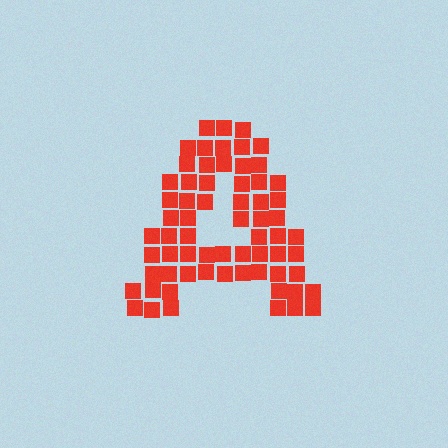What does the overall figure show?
The overall figure shows the letter A.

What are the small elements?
The small elements are squares.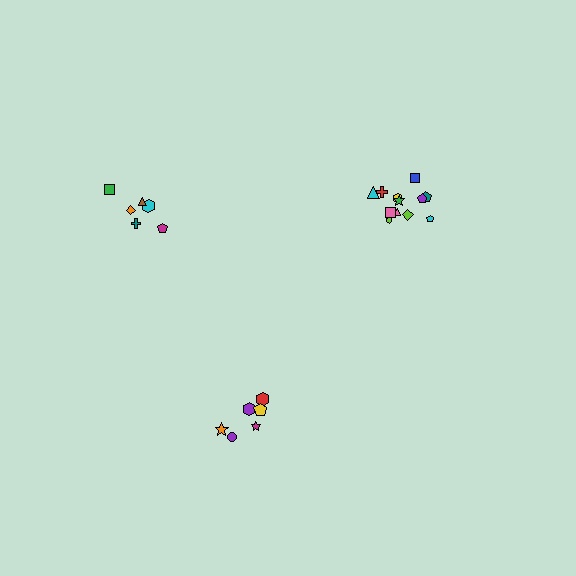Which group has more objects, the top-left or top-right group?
The top-right group.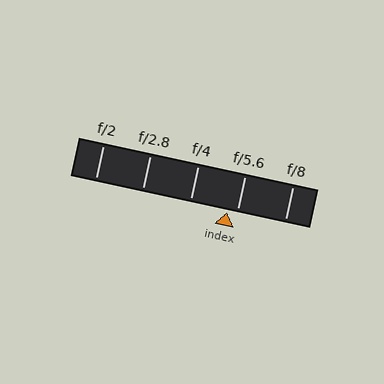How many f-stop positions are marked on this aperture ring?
There are 5 f-stop positions marked.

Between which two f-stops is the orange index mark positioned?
The index mark is between f/4 and f/5.6.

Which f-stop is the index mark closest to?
The index mark is closest to f/5.6.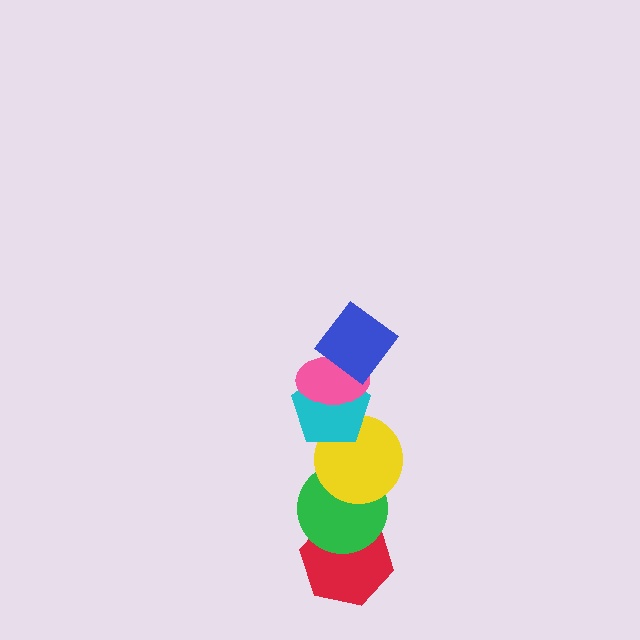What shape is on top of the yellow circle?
The cyan pentagon is on top of the yellow circle.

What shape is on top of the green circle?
The yellow circle is on top of the green circle.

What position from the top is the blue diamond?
The blue diamond is 1st from the top.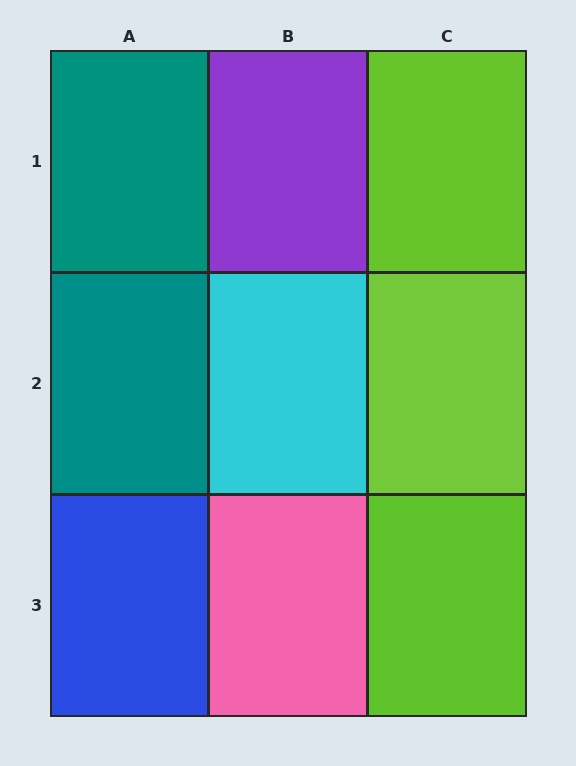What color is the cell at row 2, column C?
Lime.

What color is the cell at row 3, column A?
Blue.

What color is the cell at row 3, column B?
Pink.